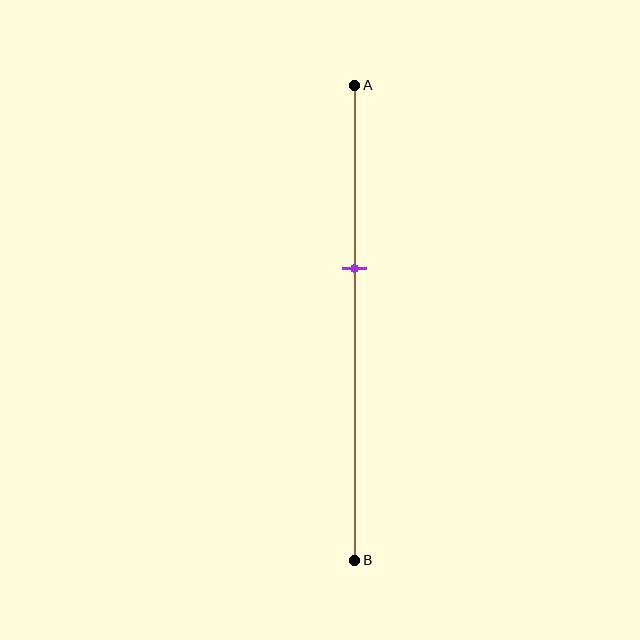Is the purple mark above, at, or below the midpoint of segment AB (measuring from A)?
The purple mark is above the midpoint of segment AB.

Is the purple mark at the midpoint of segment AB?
No, the mark is at about 40% from A, not at the 50% midpoint.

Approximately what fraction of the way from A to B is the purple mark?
The purple mark is approximately 40% of the way from A to B.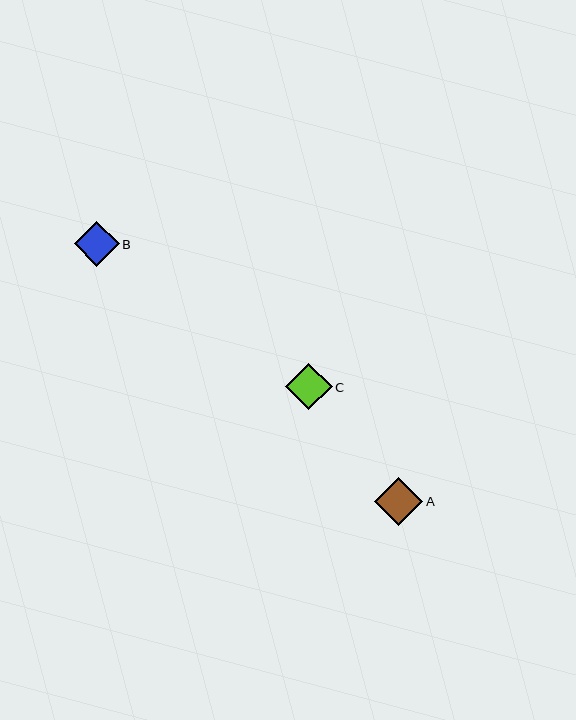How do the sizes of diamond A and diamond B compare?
Diamond A and diamond B are approximately the same size.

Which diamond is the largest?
Diamond A is the largest with a size of approximately 48 pixels.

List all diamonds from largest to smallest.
From largest to smallest: A, C, B.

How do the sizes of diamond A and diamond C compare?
Diamond A and diamond C are approximately the same size.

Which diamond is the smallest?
Diamond B is the smallest with a size of approximately 45 pixels.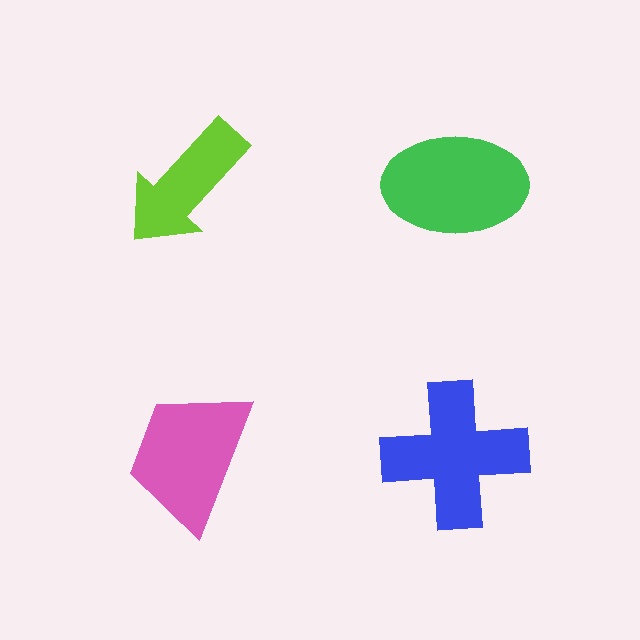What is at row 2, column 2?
A blue cross.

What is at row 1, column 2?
A green ellipse.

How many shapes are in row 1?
2 shapes.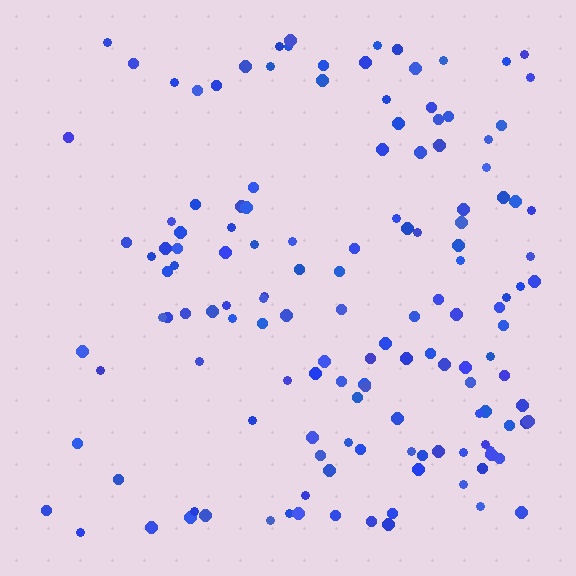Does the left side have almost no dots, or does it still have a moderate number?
Still a moderate number, just noticeably fewer than the right.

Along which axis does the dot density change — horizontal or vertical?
Horizontal.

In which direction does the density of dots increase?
From left to right, with the right side densest.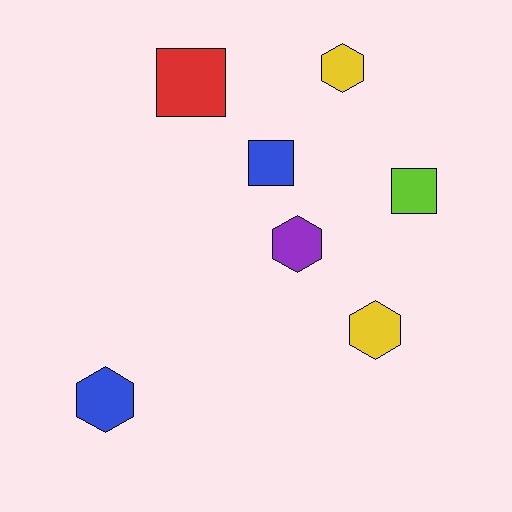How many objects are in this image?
There are 7 objects.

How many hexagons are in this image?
There are 4 hexagons.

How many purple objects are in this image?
There is 1 purple object.